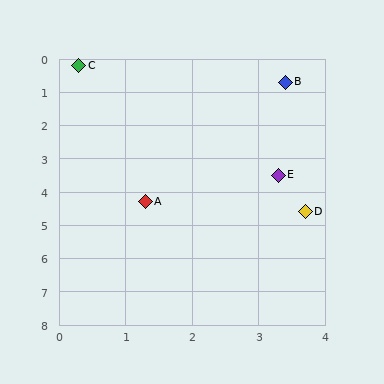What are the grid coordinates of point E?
Point E is at approximately (3.3, 3.5).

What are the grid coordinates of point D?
Point D is at approximately (3.7, 4.6).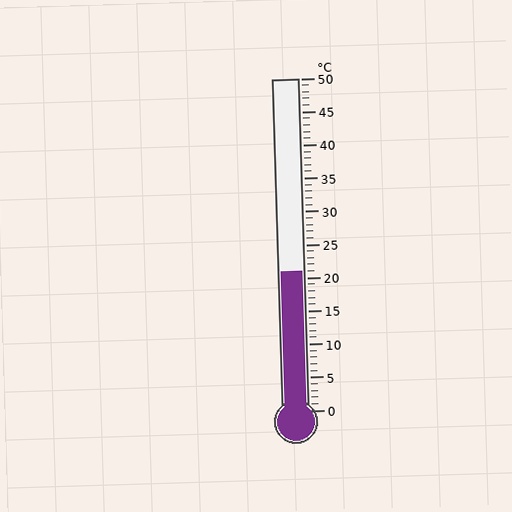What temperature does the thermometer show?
The thermometer shows approximately 21°C.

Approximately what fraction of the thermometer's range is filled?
The thermometer is filled to approximately 40% of its range.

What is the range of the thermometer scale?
The thermometer scale ranges from 0°C to 50°C.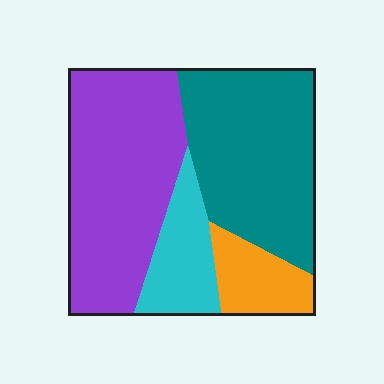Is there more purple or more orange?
Purple.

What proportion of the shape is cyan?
Cyan covers 13% of the shape.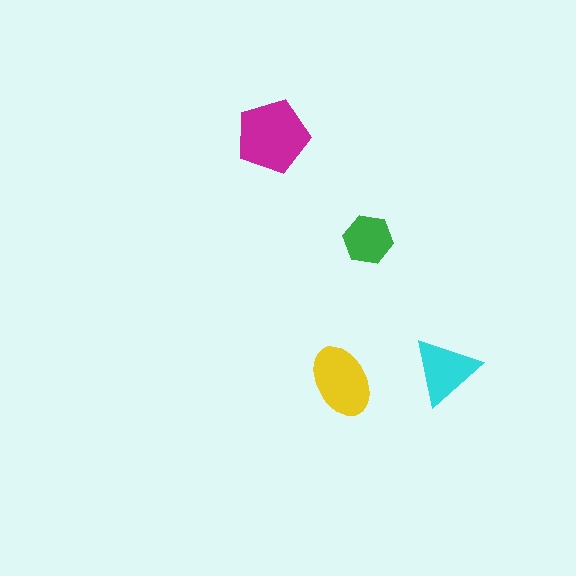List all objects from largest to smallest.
The magenta pentagon, the yellow ellipse, the cyan triangle, the green hexagon.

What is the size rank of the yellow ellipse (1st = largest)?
2nd.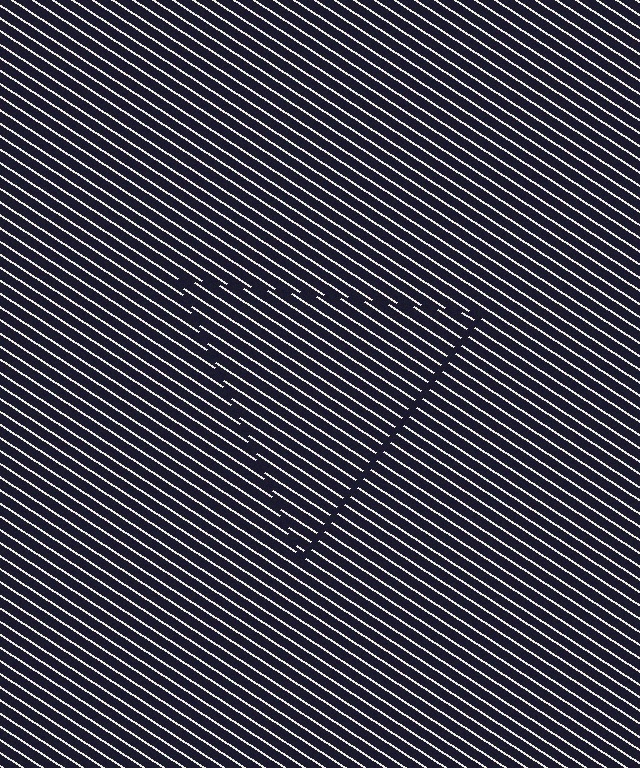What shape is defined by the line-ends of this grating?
An illusory triangle. The interior of the shape contains the same grating, shifted by half a period — the contour is defined by the phase discontinuity where line-ends from the inner and outer gratings abut.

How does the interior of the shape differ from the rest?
The interior of the shape contains the same grating, shifted by half a period — the contour is defined by the phase discontinuity where line-ends from the inner and outer gratings abut.